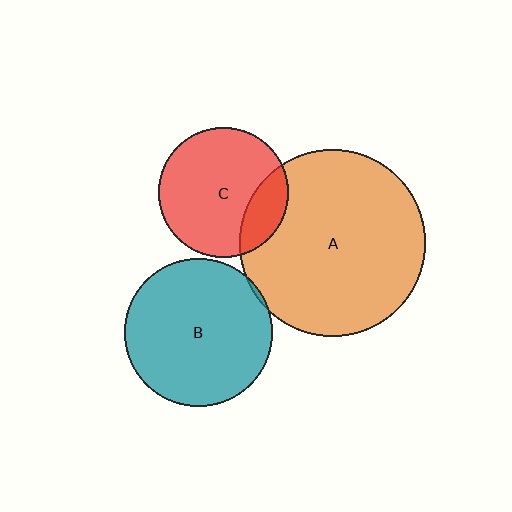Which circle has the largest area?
Circle A (orange).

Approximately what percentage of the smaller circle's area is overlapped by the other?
Approximately 20%.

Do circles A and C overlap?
Yes.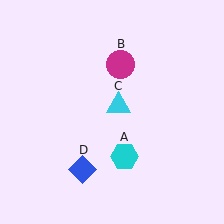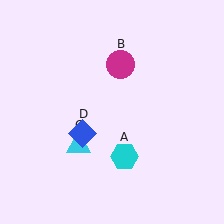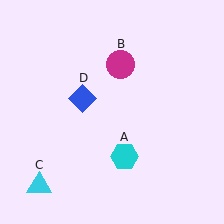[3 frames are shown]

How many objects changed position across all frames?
2 objects changed position: cyan triangle (object C), blue diamond (object D).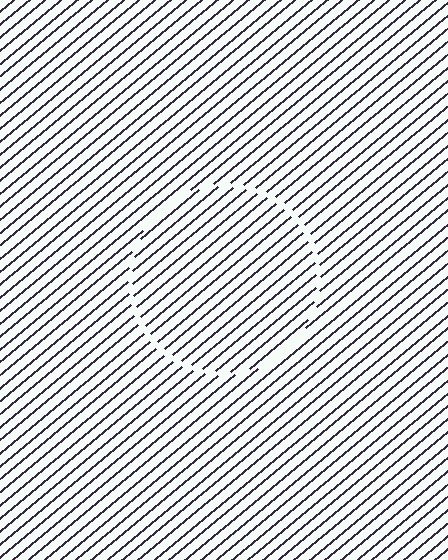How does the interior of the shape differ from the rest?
The interior of the shape contains the same grating, shifted by half a period — the contour is defined by the phase discontinuity where line-ends from the inner and outer gratings abut.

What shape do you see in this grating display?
An illusory circle. The interior of the shape contains the same grating, shifted by half a period — the contour is defined by the phase discontinuity where line-ends from the inner and outer gratings abut.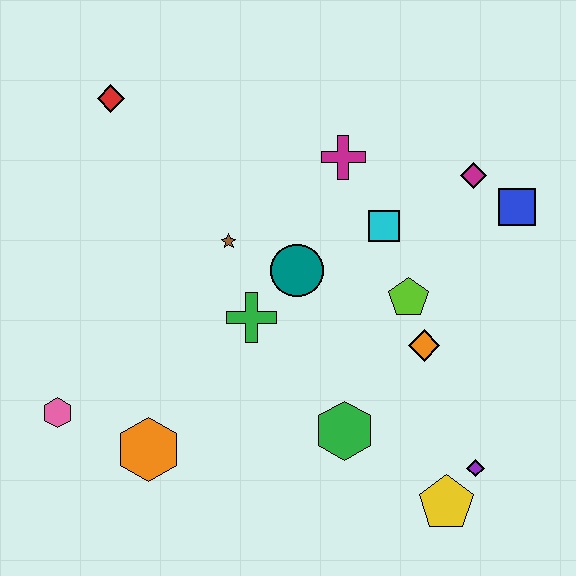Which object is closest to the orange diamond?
The lime pentagon is closest to the orange diamond.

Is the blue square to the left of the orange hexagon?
No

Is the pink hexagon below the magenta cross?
Yes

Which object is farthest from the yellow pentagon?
The red diamond is farthest from the yellow pentagon.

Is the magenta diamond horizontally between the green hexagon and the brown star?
No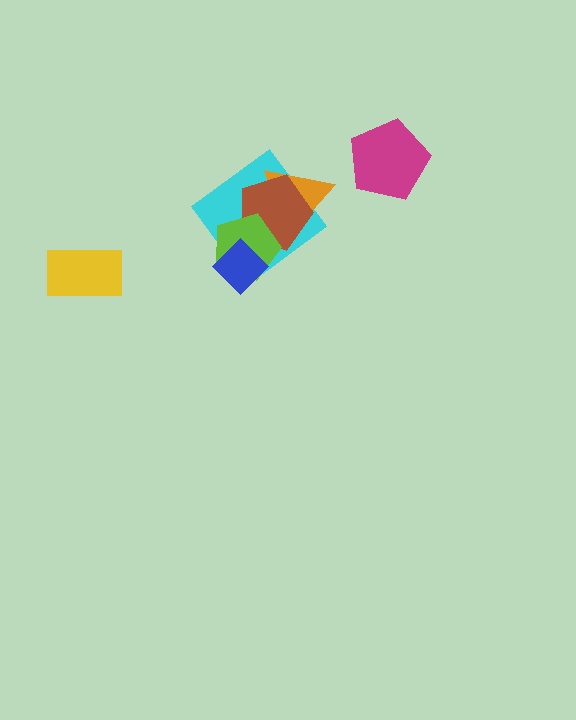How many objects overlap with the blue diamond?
2 objects overlap with the blue diamond.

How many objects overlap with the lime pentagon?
3 objects overlap with the lime pentagon.